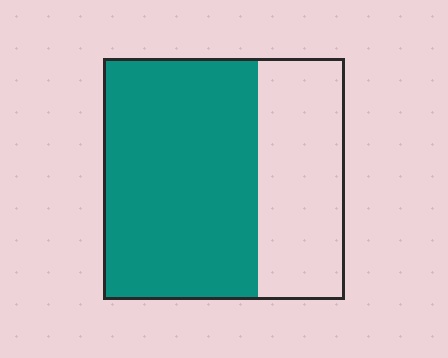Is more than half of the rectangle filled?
Yes.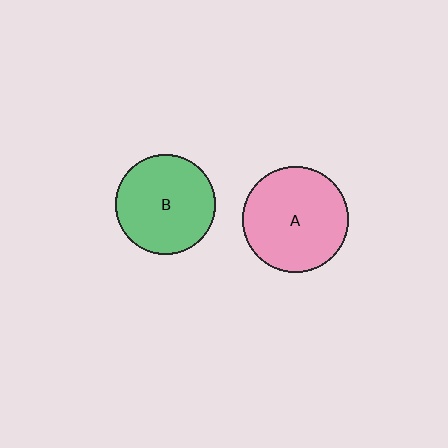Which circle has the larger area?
Circle A (pink).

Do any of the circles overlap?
No, none of the circles overlap.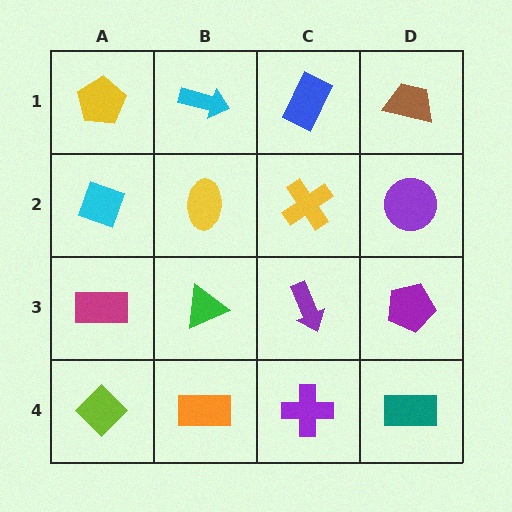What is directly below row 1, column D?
A purple circle.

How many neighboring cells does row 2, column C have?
4.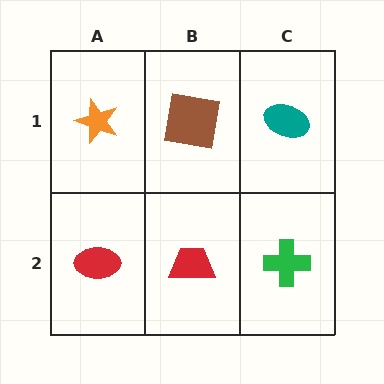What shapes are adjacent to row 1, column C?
A green cross (row 2, column C), a brown square (row 1, column B).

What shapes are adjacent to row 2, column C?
A teal ellipse (row 1, column C), a red trapezoid (row 2, column B).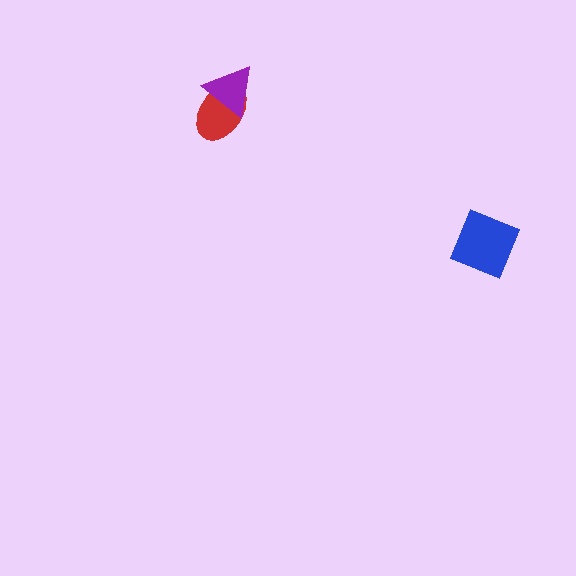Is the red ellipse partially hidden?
Yes, it is partially covered by another shape.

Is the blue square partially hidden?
No, no other shape covers it.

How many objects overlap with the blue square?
0 objects overlap with the blue square.